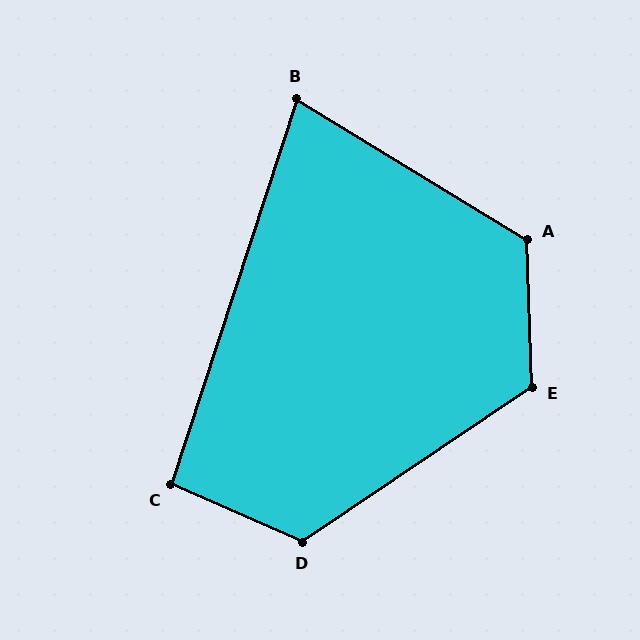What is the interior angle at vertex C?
Approximately 95 degrees (obtuse).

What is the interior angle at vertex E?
Approximately 122 degrees (obtuse).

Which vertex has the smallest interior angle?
B, at approximately 77 degrees.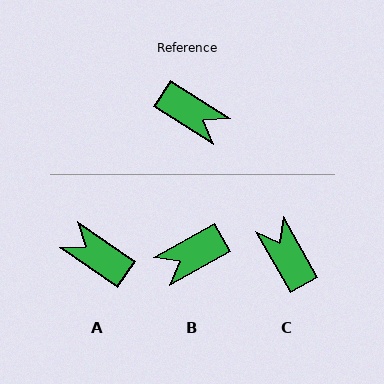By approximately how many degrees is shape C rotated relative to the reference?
Approximately 152 degrees counter-clockwise.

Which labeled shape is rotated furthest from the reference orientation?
A, about 178 degrees away.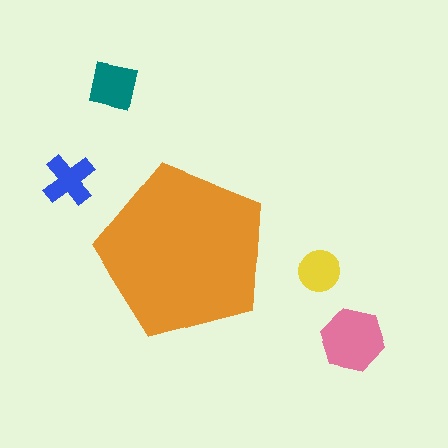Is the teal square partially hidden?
No, the teal square is fully visible.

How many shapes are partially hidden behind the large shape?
0 shapes are partially hidden.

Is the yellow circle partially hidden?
No, the yellow circle is fully visible.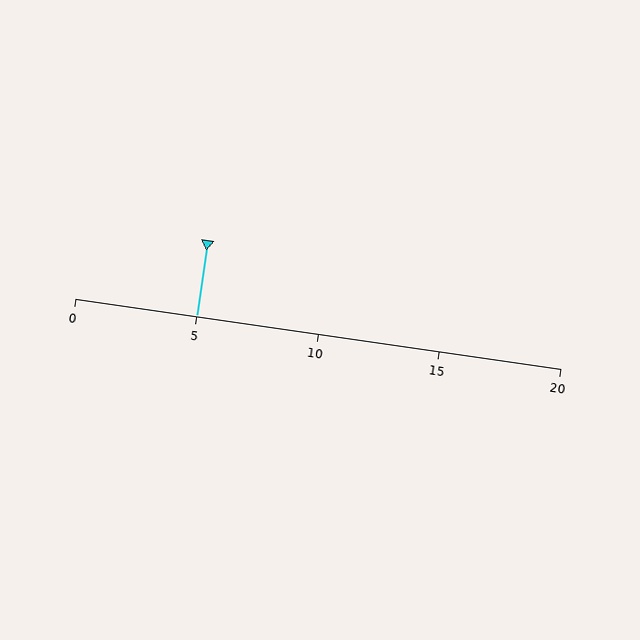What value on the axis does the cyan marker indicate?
The marker indicates approximately 5.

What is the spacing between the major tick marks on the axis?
The major ticks are spaced 5 apart.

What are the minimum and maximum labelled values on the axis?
The axis runs from 0 to 20.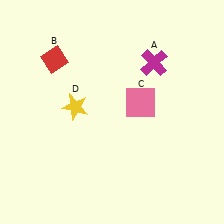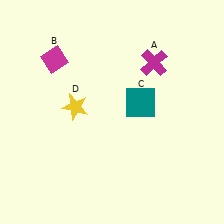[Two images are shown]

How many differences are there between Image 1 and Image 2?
There are 2 differences between the two images.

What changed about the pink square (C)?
In Image 1, C is pink. In Image 2, it changed to teal.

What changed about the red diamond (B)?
In Image 1, B is red. In Image 2, it changed to magenta.